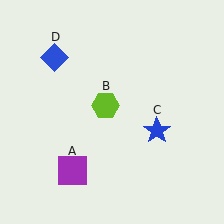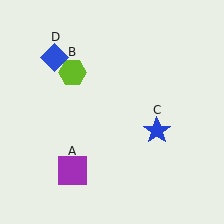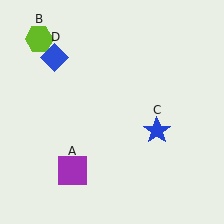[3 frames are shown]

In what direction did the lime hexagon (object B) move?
The lime hexagon (object B) moved up and to the left.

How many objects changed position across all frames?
1 object changed position: lime hexagon (object B).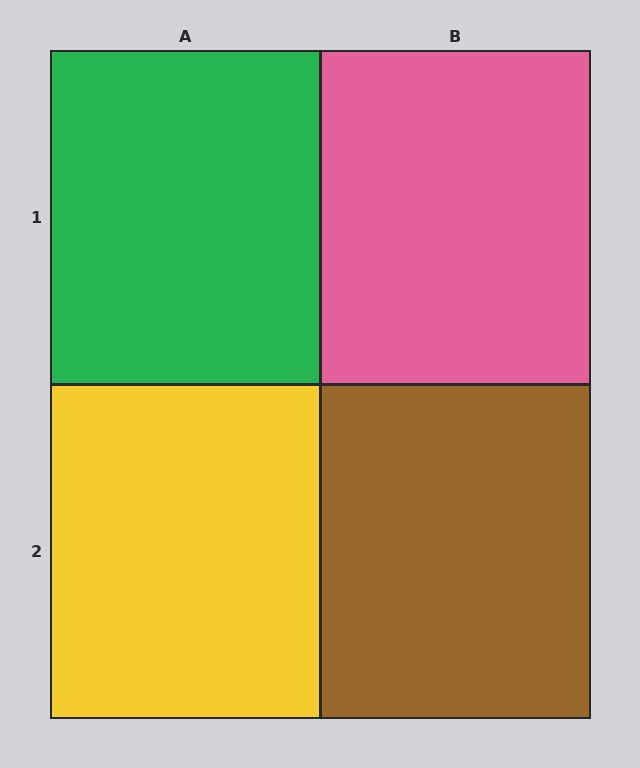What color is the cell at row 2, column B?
Brown.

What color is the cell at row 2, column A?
Yellow.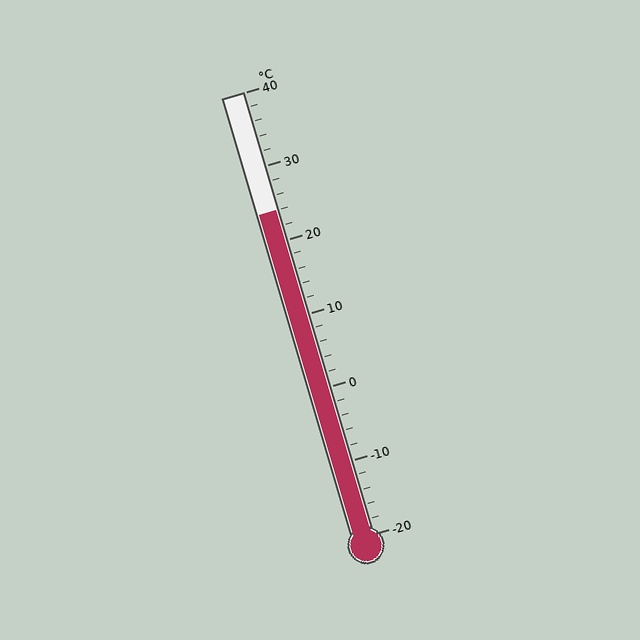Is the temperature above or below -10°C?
The temperature is above -10°C.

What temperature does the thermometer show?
The thermometer shows approximately 24°C.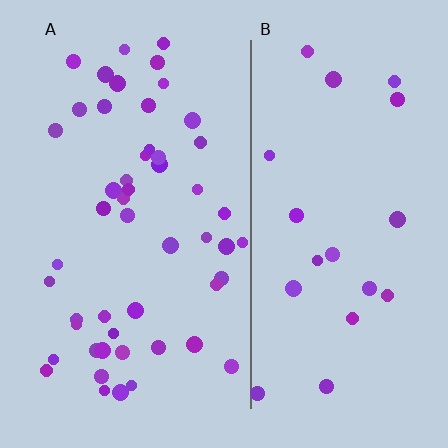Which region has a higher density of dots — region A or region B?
A (the left).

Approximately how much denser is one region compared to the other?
Approximately 2.5× — region A over region B.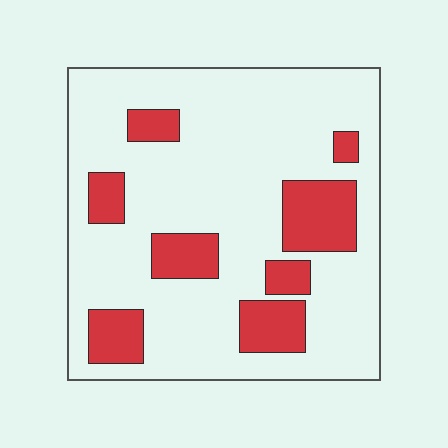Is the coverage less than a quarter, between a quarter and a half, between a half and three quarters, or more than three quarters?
Less than a quarter.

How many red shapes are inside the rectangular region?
8.